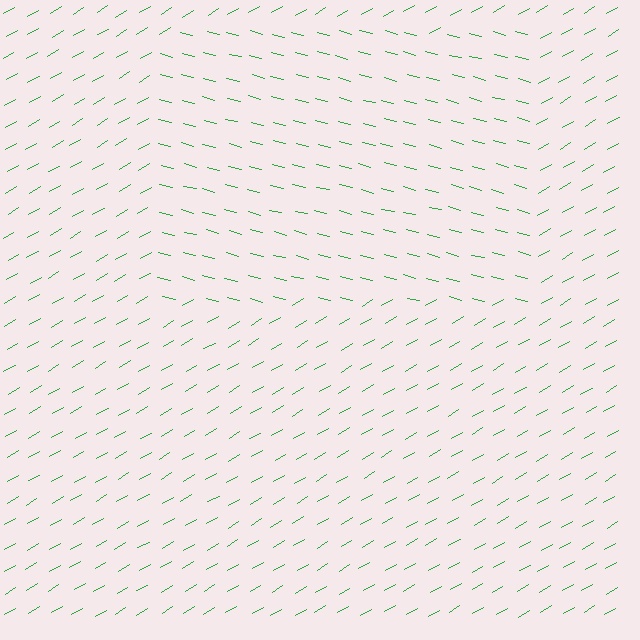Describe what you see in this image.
The image is filled with small green line segments. A rectangle region in the image has lines oriented differently from the surrounding lines, creating a visible texture boundary.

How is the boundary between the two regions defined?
The boundary is defined purely by a change in line orientation (approximately 45 degrees difference). All lines are the same color and thickness.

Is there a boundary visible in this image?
Yes, there is a texture boundary formed by a change in line orientation.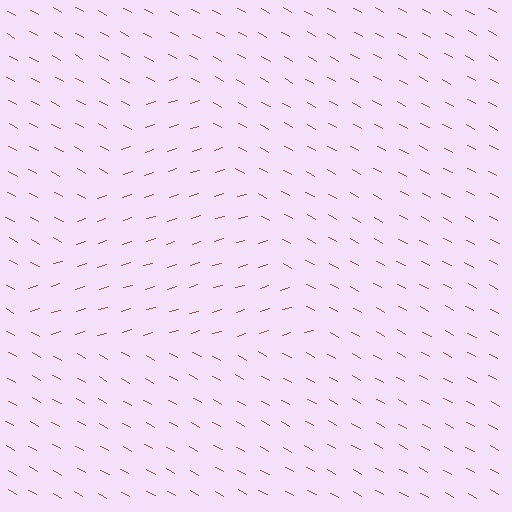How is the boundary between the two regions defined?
The boundary is defined purely by a change in line orientation (approximately 45 degrees difference). All lines are the same color and thickness.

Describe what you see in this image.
The image is filled with small brown line segments. A triangle region in the image has lines oriented differently from the surrounding lines, creating a visible texture boundary.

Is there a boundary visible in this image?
Yes, there is a texture boundary formed by a change in line orientation.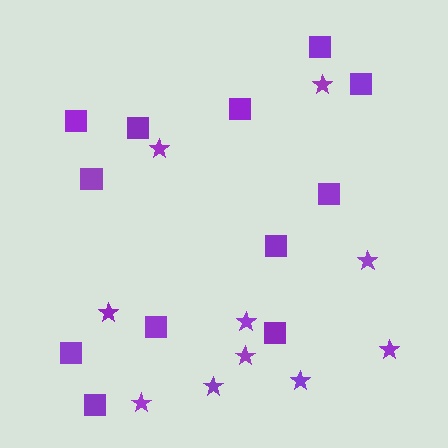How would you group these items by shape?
There are 2 groups: one group of squares (12) and one group of stars (10).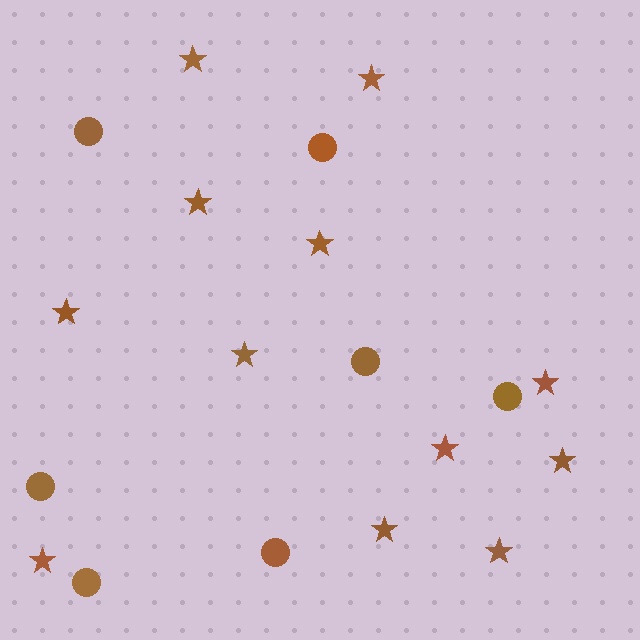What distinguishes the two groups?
There are 2 groups: one group of stars (12) and one group of circles (7).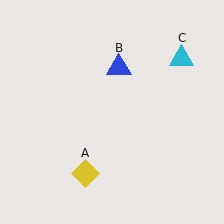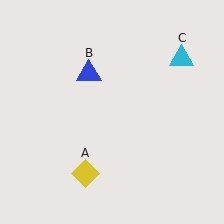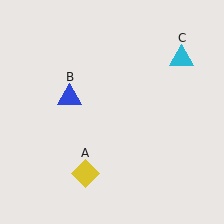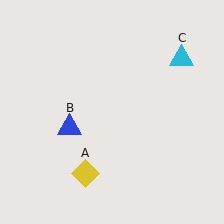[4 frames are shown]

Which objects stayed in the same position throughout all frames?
Yellow diamond (object A) and cyan triangle (object C) remained stationary.